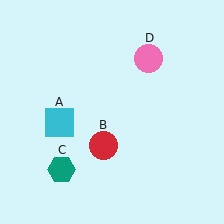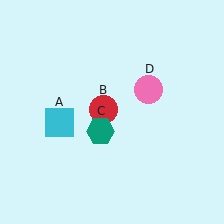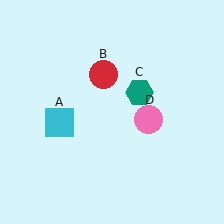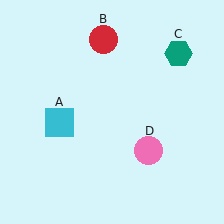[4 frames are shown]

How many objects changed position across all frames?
3 objects changed position: red circle (object B), teal hexagon (object C), pink circle (object D).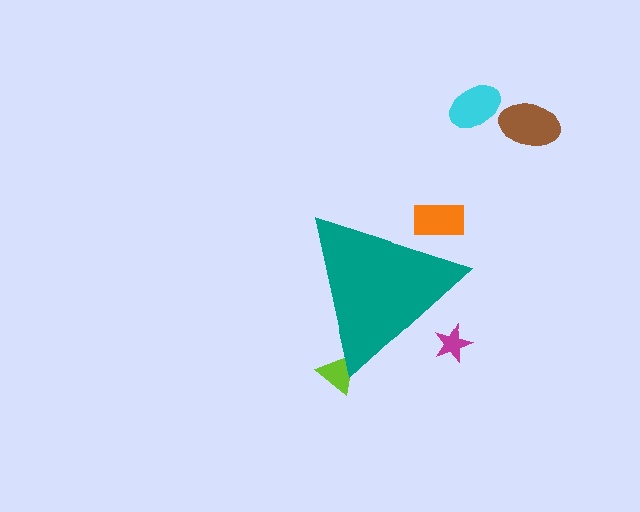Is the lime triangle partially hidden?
Yes, the lime triangle is partially hidden behind the teal triangle.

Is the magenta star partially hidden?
Yes, the magenta star is partially hidden behind the teal triangle.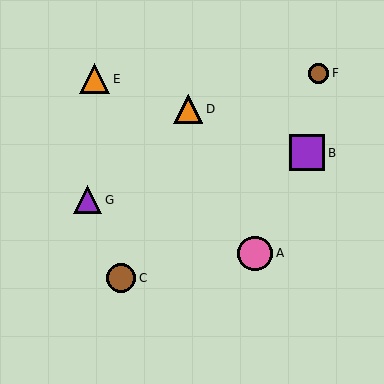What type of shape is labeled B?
Shape B is a purple square.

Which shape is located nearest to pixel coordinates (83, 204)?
The purple triangle (labeled G) at (88, 200) is nearest to that location.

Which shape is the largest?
The purple square (labeled B) is the largest.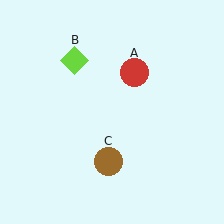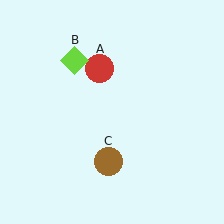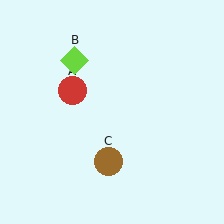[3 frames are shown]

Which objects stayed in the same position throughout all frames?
Lime diamond (object B) and brown circle (object C) remained stationary.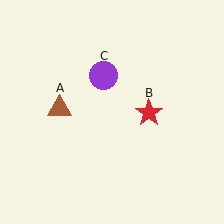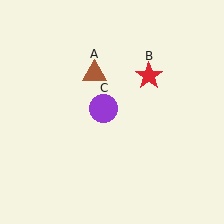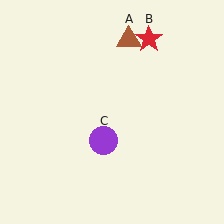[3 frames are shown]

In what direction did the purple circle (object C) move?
The purple circle (object C) moved down.